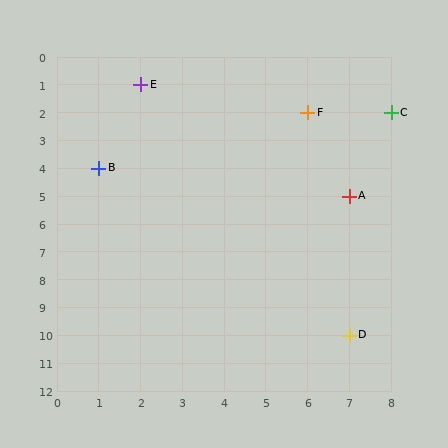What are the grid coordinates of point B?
Point B is at grid coordinates (1, 4).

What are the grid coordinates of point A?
Point A is at grid coordinates (7, 5).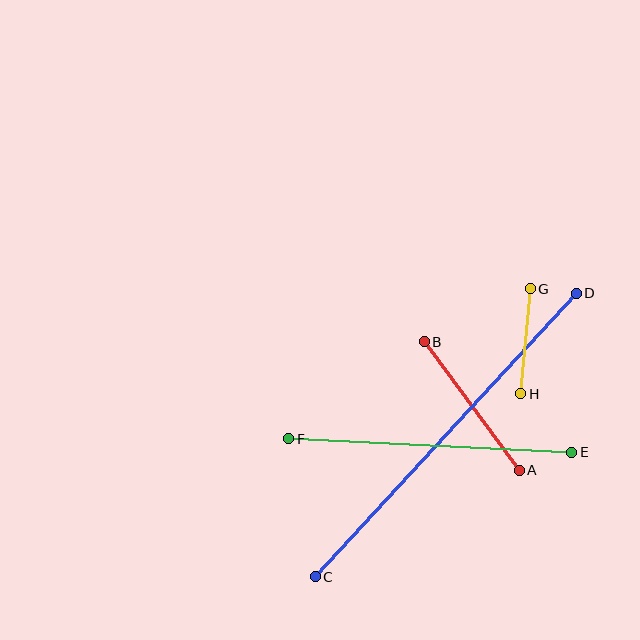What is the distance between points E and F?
The distance is approximately 283 pixels.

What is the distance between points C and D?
The distance is approximately 385 pixels.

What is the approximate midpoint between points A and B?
The midpoint is at approximately (472, 406) pixels.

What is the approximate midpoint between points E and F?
The midpoint is at approximately (430, 446) pixels.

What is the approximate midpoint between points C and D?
The midpoint is at approximately (446, 435) pixels.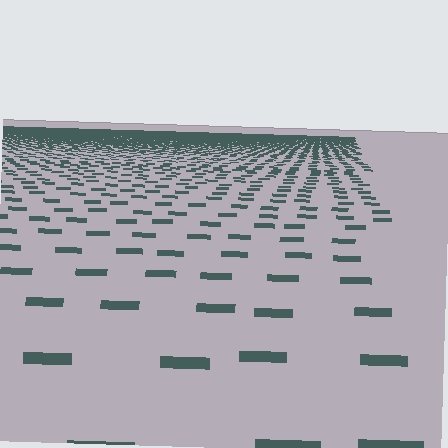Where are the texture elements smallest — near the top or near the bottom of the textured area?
Near the top.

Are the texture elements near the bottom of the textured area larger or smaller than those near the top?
Larger. Near the bottom, elements are closer to the viewer and appear at a bigger on-screen size.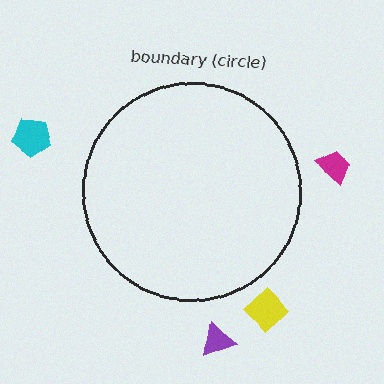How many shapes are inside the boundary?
0 inside, 4 outside.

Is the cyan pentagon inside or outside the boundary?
Outside.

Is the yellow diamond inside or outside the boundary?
Outside.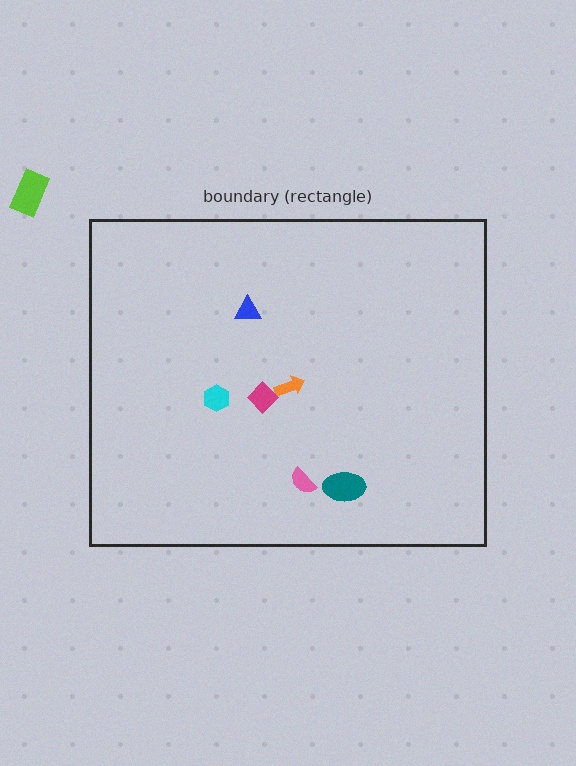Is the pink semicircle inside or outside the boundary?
Inside.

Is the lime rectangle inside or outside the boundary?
Outside.